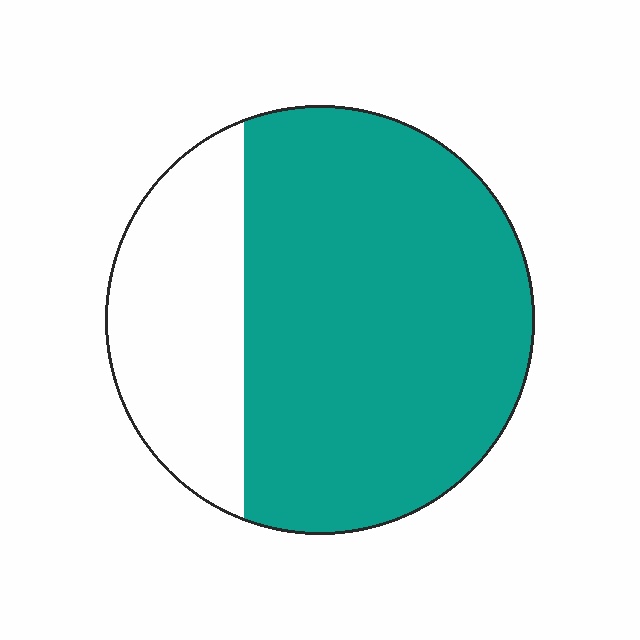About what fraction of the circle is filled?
About three quarters (3/4).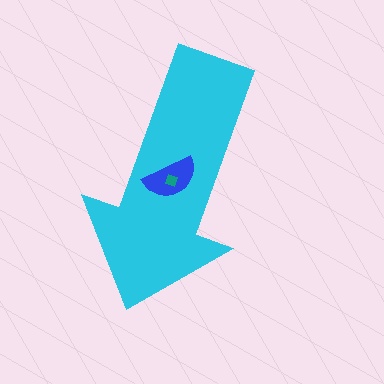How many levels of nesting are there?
3.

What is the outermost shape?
The cyan arrow.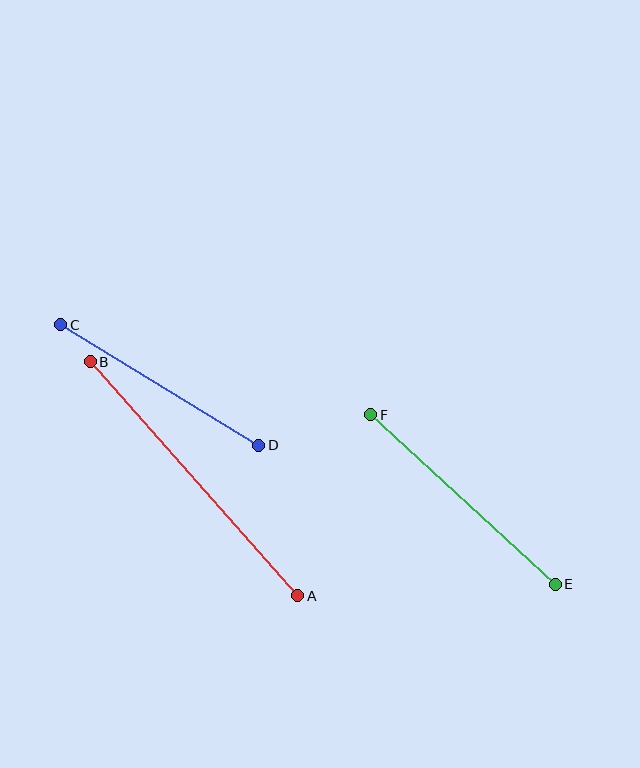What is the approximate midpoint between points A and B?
The midpoint is at approximately (194, 479) pixels.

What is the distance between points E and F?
The distance is approximately 250 pixels.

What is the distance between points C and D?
The distance is approximately 232 pixels.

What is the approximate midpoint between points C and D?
The midpoint is at approximately (160, 385) pixels.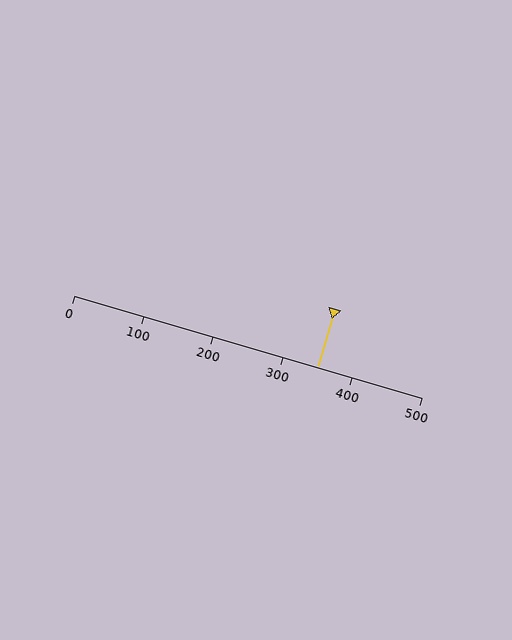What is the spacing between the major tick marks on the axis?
The major ticks are spaced 100 apart.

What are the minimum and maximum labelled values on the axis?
The axis runs from 0 to 500.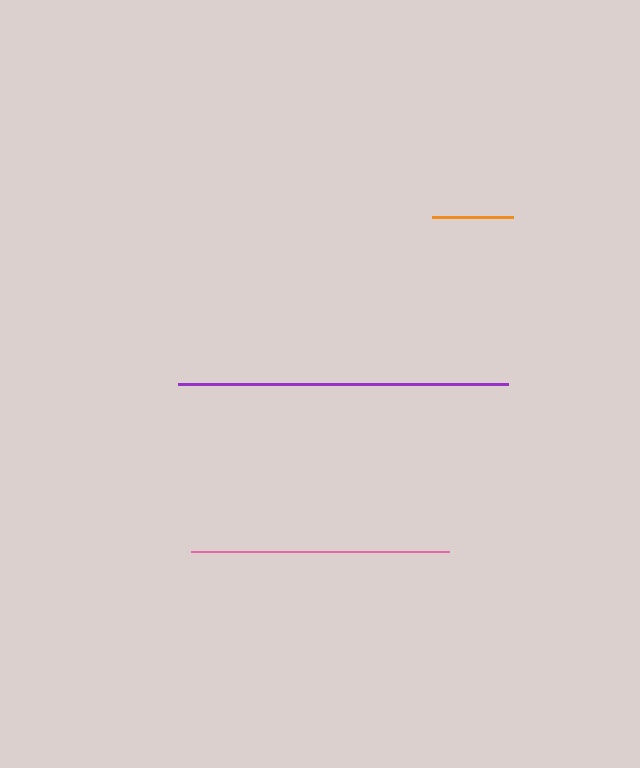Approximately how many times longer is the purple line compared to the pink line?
The purple line is approximately 1.3 times the length of the pink line.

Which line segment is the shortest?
The orange line is the shortest at approximately 81 pixels.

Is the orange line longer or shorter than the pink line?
The pink line is longer than the orange line.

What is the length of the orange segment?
The orange segment is approximately 81 pixels long.